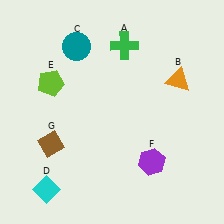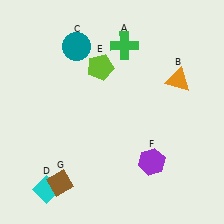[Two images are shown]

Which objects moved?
The objects that moved are: the lime pentagon (E), the brown diamond (G).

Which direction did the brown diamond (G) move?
The brown diamond (G) moved down.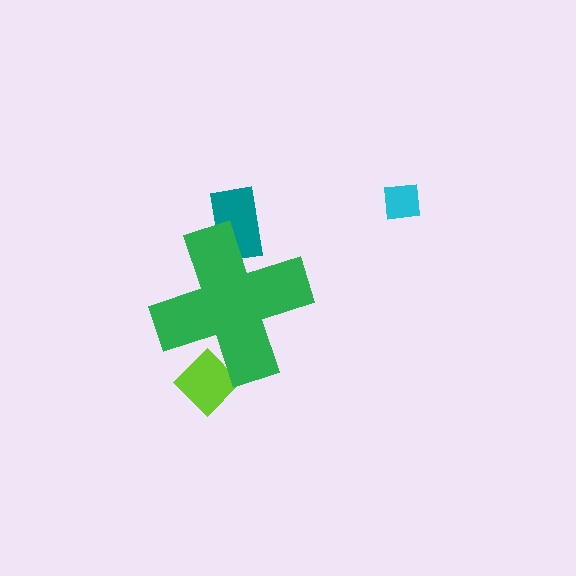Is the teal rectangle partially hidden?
Yes, the teal rectangle is partially hidden behind the green cross.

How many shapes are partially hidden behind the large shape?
2 shapes are partially hidden.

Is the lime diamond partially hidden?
Yes, the lime diamond is partially hidden behind the green cross.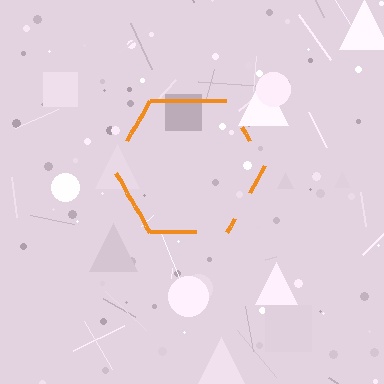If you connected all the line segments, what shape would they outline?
They would outline a hexagon.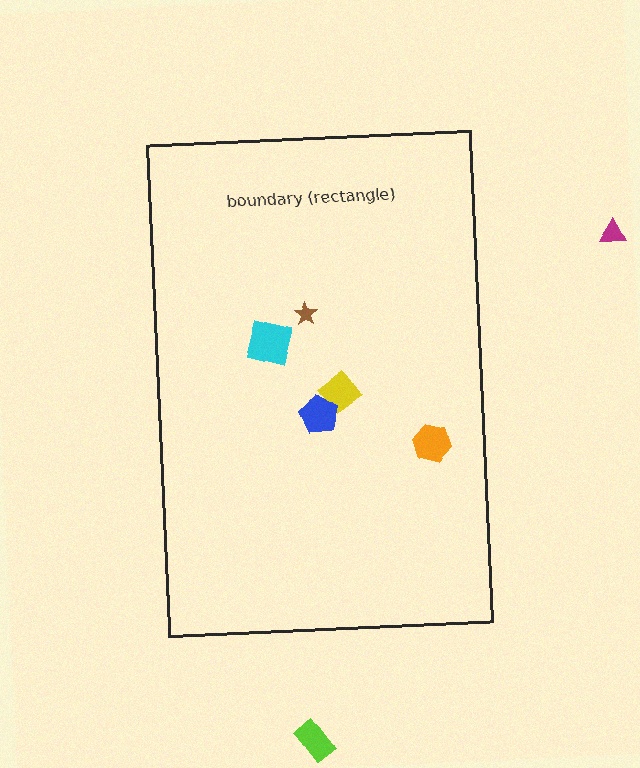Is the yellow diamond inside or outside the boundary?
Inside.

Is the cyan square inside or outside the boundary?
Inside.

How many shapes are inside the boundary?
5 inside, 2 outside.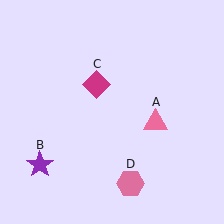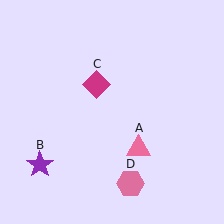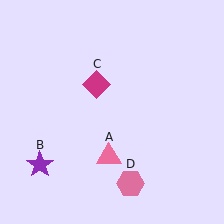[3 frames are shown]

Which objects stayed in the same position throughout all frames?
Purple star (object B) and magenta diamond (object C) and pink hexagon (object D) remained stationary.